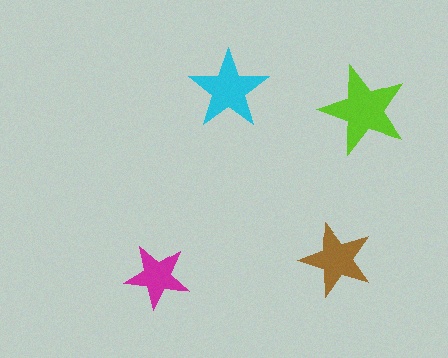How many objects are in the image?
There are 4 objects in the image.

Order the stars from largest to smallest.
the lime one, the cyan one, the brown one, the magenta one.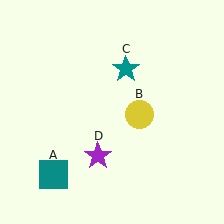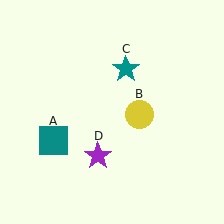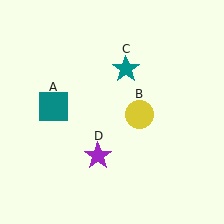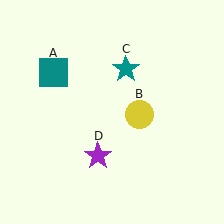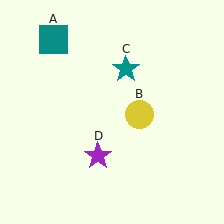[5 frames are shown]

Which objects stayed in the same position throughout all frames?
Yellow circle (object B) and teal star (object C) and purple star (object D) remained stationary.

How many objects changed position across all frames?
1 object changed position: teal square (object A).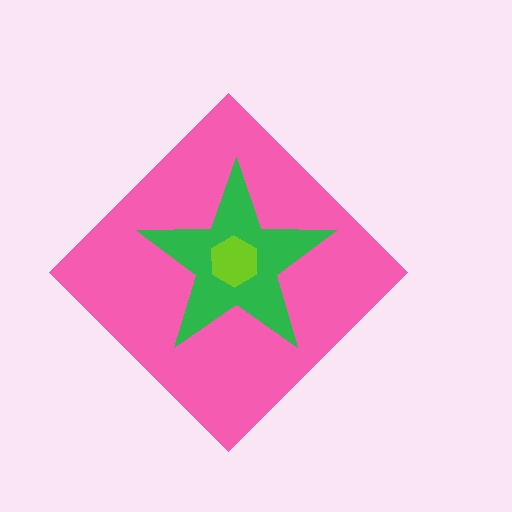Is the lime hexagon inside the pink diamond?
Yes.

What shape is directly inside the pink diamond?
The green star.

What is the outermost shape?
The pink diamond.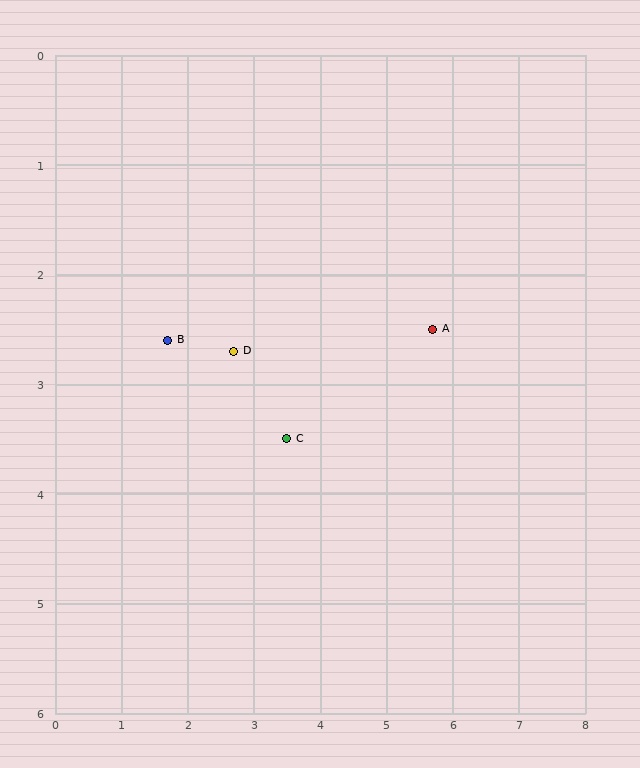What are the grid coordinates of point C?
Point C is at approximately (3.5, 3.5).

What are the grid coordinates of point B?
Point B is at approximately (1.7, 2.6).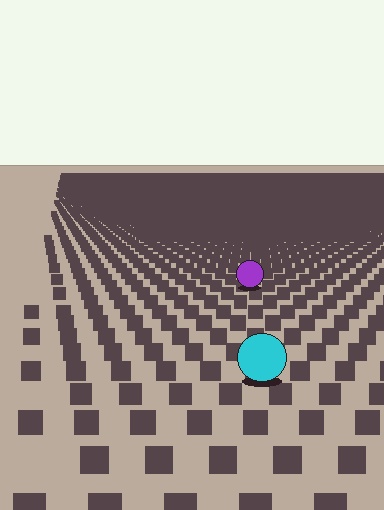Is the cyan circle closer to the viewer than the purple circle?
Yes. The cyan circle is closer — you can tell from the texture gradient: the ground texture is coarser near it.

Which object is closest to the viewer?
The cyan circle is closest. The texture marks near it are larger and more spread out.